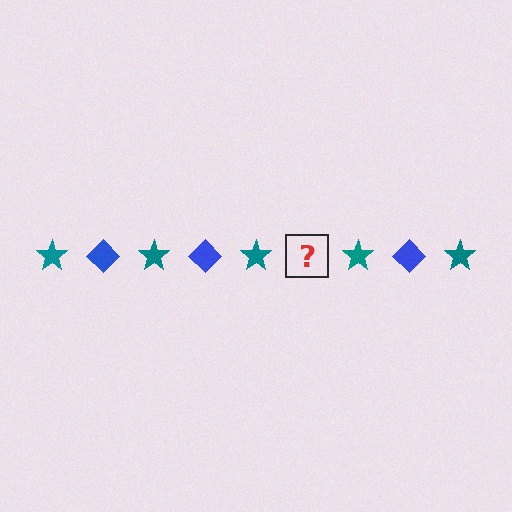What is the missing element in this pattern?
The missing element is a blue diamond.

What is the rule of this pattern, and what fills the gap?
The rule is that the pattern alternates between teal star and blue diamond. The gap should be filled with a blue diamond.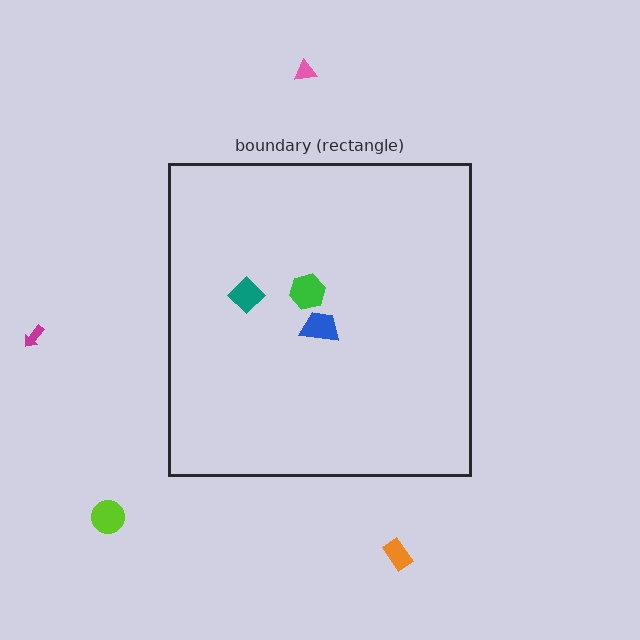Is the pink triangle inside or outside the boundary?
Outside.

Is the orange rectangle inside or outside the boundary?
Outside.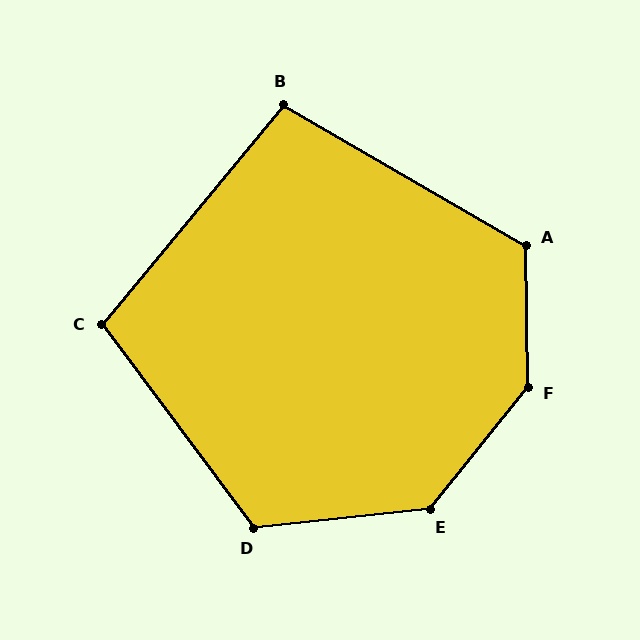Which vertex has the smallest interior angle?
B, at approximately 99 degrees.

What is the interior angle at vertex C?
Approximately 104 degrees (obtuse).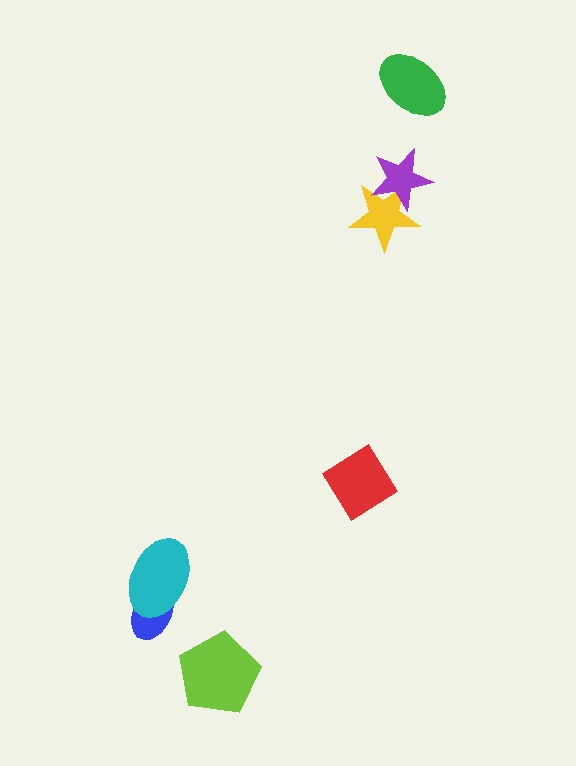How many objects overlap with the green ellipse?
0 objects overlap with the green ellipse.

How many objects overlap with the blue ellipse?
1 object overlaps with the blue ellipse.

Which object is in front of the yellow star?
The purple star is in front of the yellow star.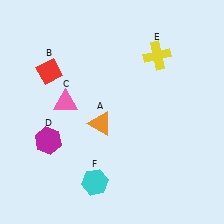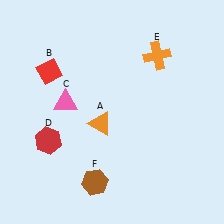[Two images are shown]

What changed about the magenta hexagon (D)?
In Image 1, D is magenta. In Image 2, it changed to red.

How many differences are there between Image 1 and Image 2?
There are 3 differences between the two images.